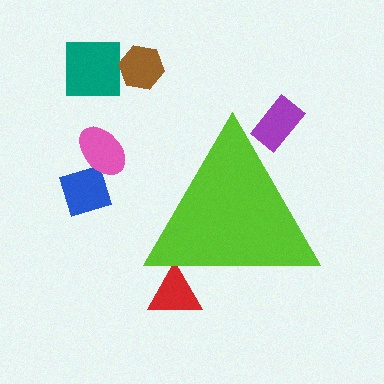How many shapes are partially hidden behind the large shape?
2 shapes are partially hidden.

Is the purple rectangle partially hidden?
Yes, the purple rectangle is partially hidden behind the lime triangle.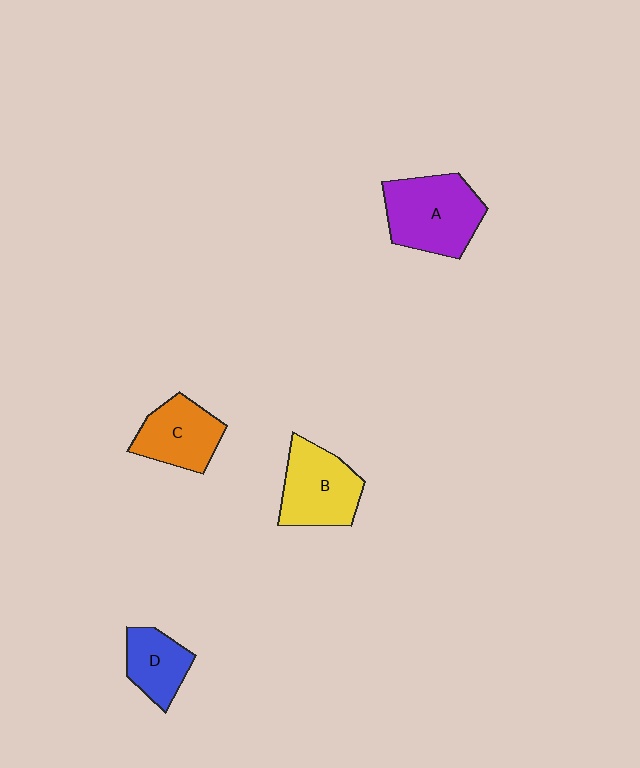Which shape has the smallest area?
Shape D (blue).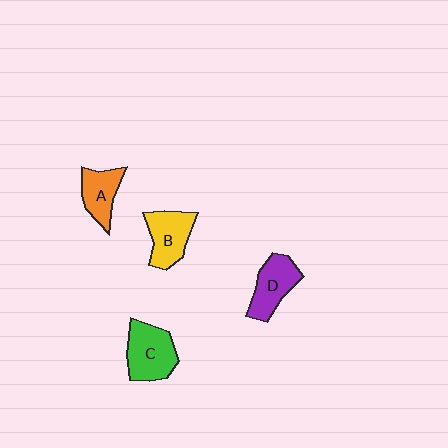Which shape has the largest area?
Shape C (green).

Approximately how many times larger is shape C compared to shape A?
Approximately 1.4 times.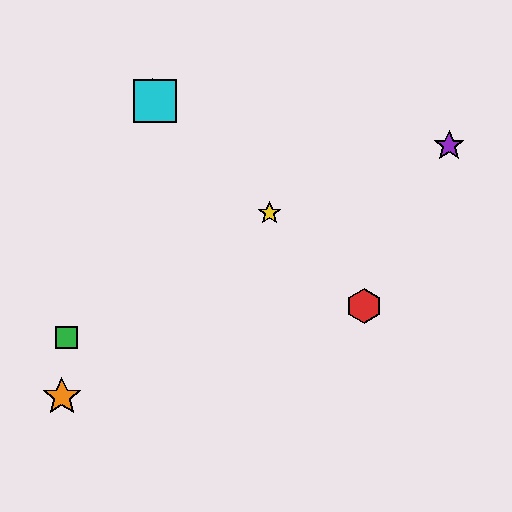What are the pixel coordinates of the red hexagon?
The red hexagon is at (364, 306).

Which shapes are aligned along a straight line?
The red hexagon, the blue star, the yellow star, the cyan square are aligned along a straight line.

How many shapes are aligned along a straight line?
4 shapes (the red hexagon, the blue star, the yellow star, the cyan square) are aligned along a straight line.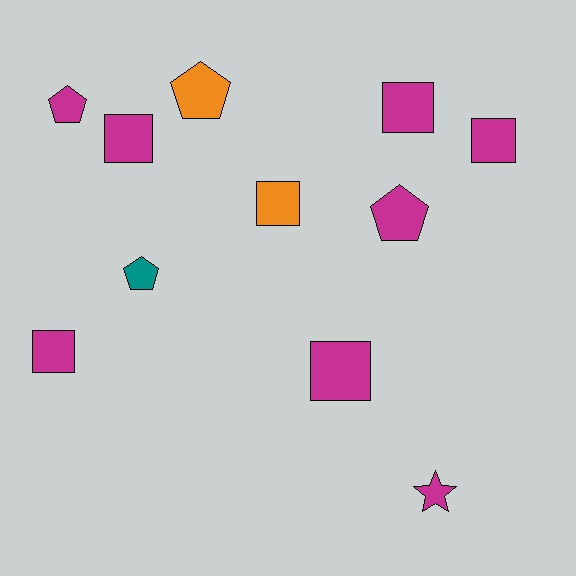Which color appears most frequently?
Magenta, with 8 objects.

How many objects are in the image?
There are 11 objects.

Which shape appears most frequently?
Square, with 6 objects.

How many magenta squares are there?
There are 5 magenta squares.